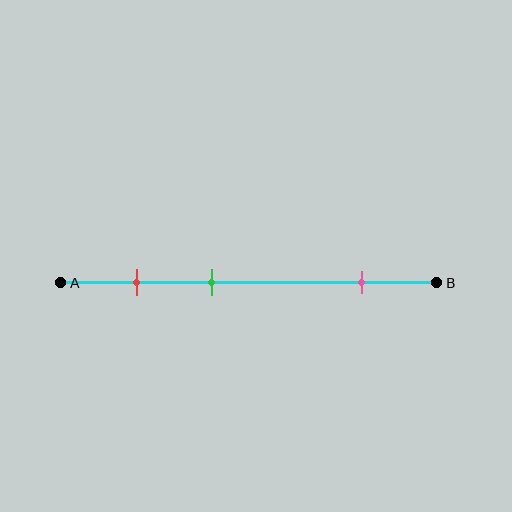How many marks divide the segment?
There are 3 marks dividing the segment.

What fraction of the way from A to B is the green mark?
The green mark is approximately 40% (0.4) of the way from A to B.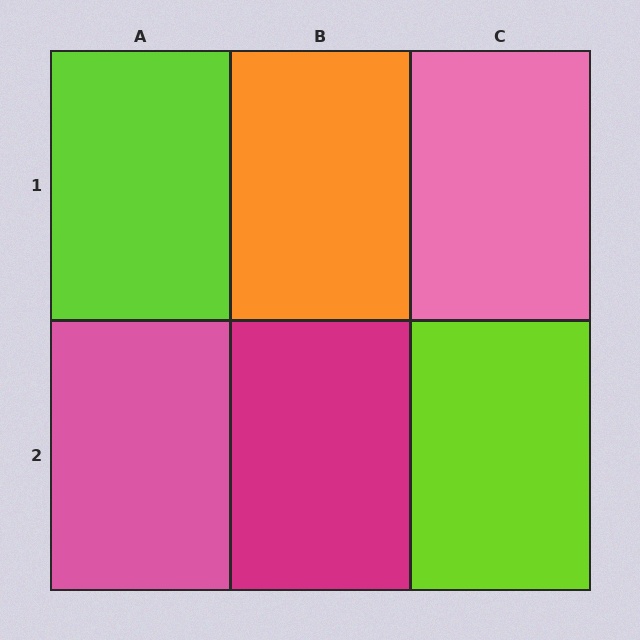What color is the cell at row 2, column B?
Magenta.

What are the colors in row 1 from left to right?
Lime, orange, pink.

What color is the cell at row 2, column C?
Lime.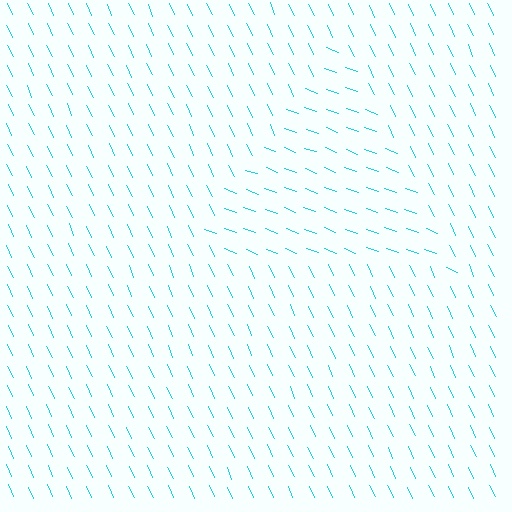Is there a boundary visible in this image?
Yes, there is a texture boundary formed by a change in line orientation.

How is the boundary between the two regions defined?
The boundary is defined purely by a change in line orientation (approximately 45 degrees difference). All lines are the same color and thickness.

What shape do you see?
I see a triangle.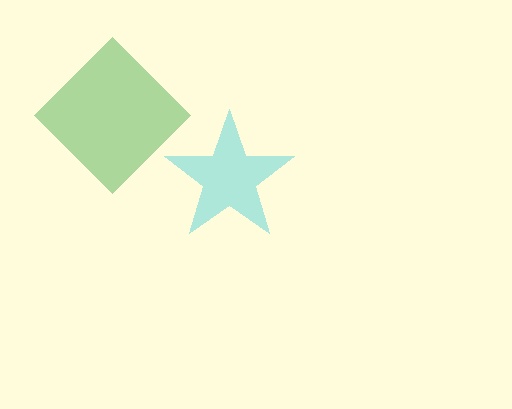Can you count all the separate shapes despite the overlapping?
Yes, there are 2 separate shapes.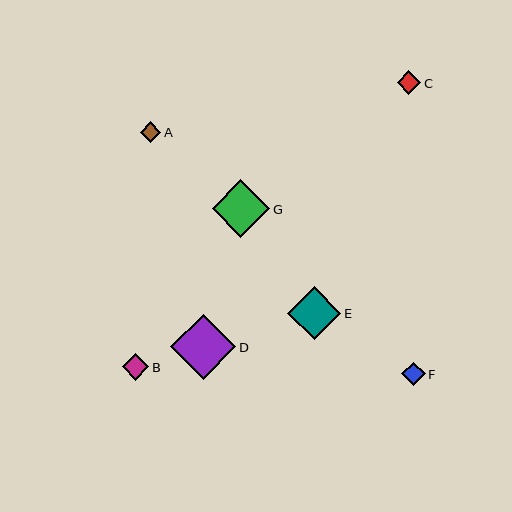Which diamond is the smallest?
Diamond A is the smallest with a size of approximately 20 pixels.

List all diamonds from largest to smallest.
From largest to smallest: D, G, E, B, C, F, A.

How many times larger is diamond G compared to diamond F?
Diamond G is approximately 2.5 times the size of diamond F.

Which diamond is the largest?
Diamond D is the largest with a size of approximately 65 pixels.